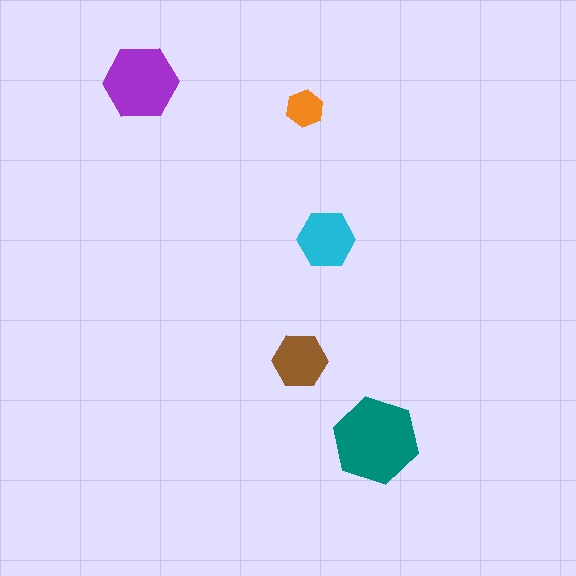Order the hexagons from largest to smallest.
the teal one, the purple one, the cyan one, the brown one, the orange one.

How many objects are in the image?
There are 5 objects in the image.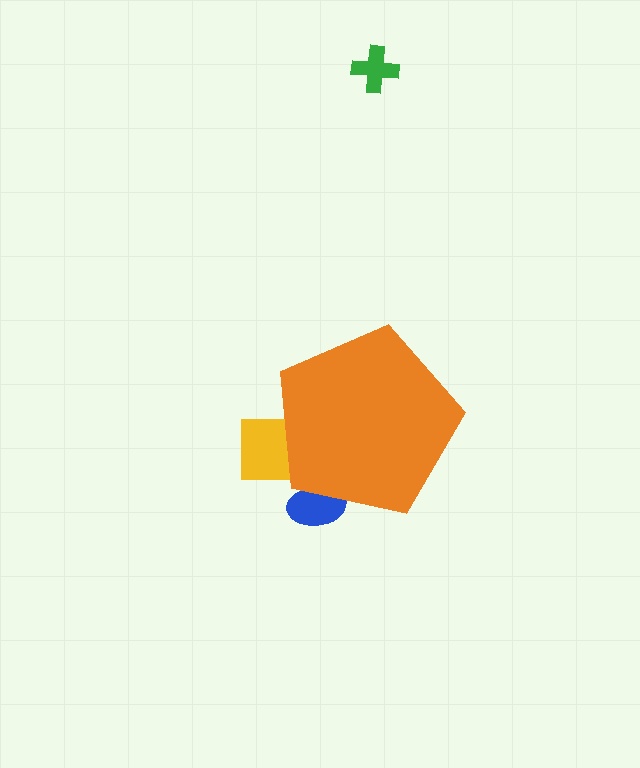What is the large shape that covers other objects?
An orange pentagon.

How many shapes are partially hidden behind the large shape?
2 shapes are partially hidden.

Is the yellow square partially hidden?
Yes, the yellow square is partially hidden behind the orange pentagon.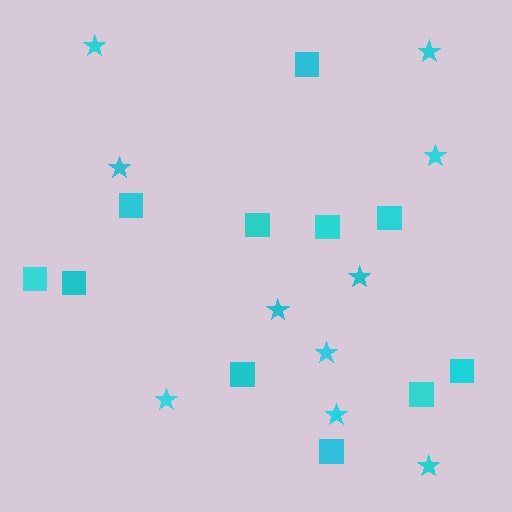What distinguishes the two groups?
There are 2 groups: one group of stars (10) and one group of squares (11).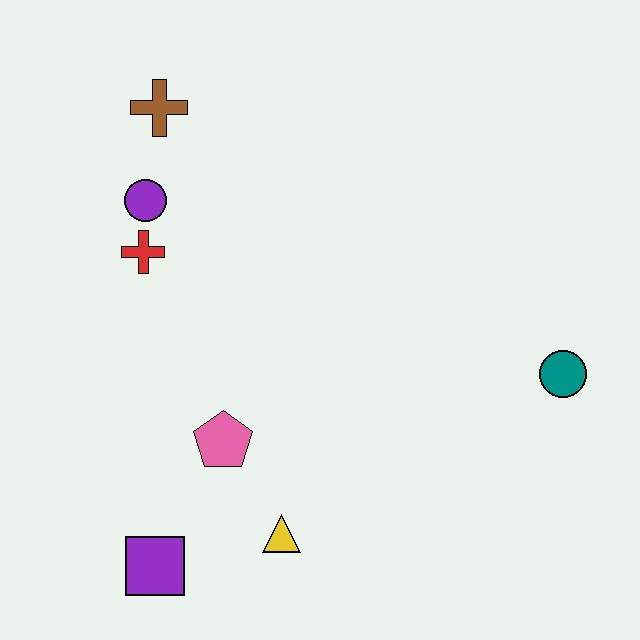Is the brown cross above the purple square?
Yes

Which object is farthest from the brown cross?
The teal circle is farthest from the brown cross.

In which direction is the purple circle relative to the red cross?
The purple circle is above the red cross.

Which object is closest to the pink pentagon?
The yellow triangle is closest to the pink pentagon.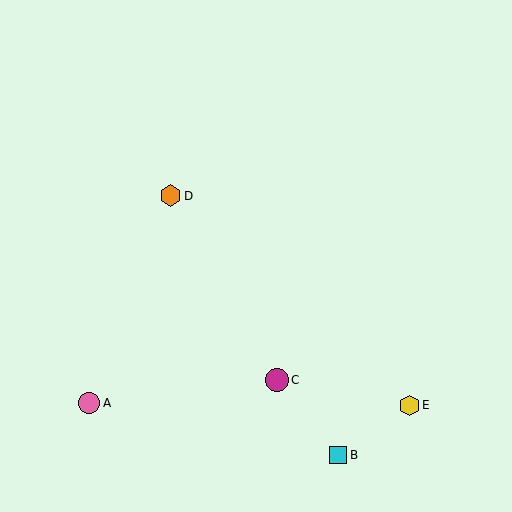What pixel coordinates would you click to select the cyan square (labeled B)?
Click at (338, 455) to select the cyan square B.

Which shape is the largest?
The magenta circle (labeled C) is the largest.